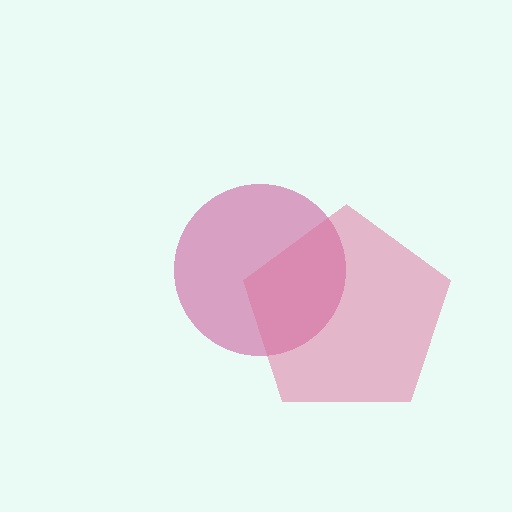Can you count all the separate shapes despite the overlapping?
Yes, there are 2 separate shapes.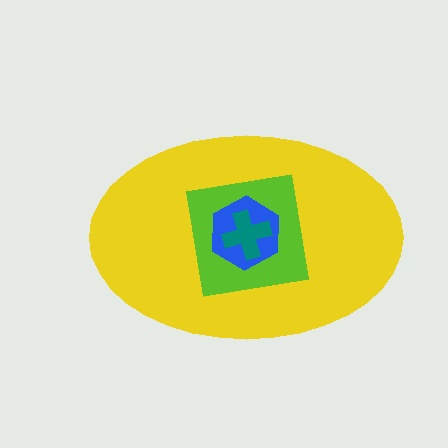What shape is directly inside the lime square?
The blue hexagon.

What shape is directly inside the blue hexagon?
The teal cross.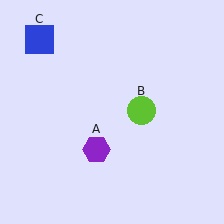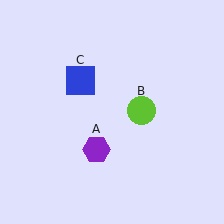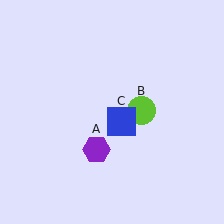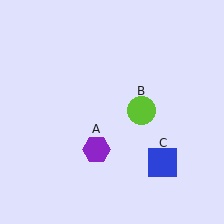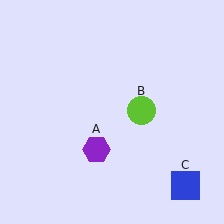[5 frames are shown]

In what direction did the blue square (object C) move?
The blue square (object C) moved down and to the right.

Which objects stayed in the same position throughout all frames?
Purple hexagon (object A) and lime circle (object B) remained stationary.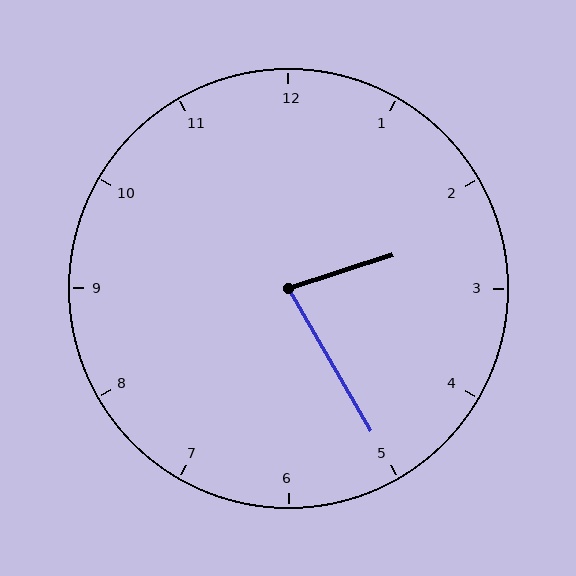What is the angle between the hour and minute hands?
Approximately 78 degrees.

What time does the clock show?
2:25.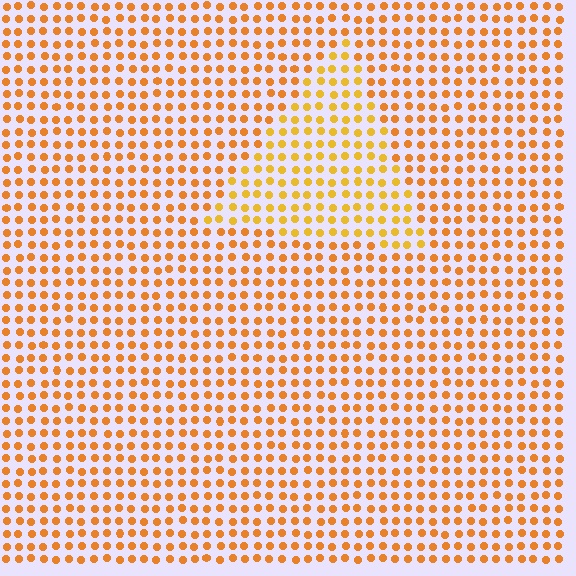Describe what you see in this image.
The image is filled with small orange elements in a uniform arrangement. A triangle-shaped region is visible where the elements are tinted to a slightly different hue, forming a subtle color boundary.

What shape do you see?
I see a triangle.